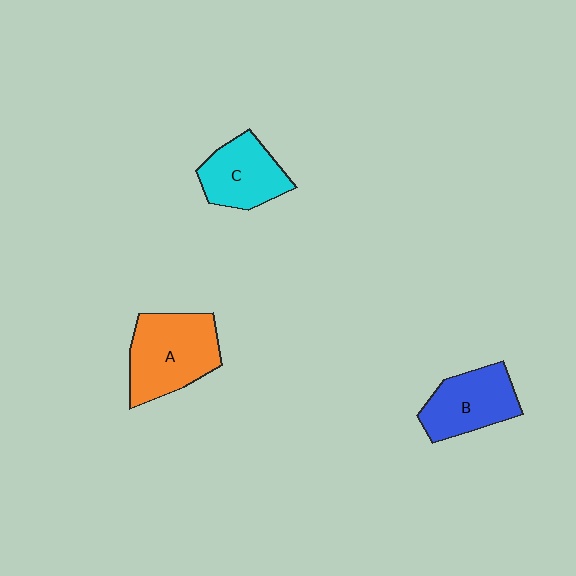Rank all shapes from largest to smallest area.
From largest to smallest: A (orange), B (blue), C (cyan).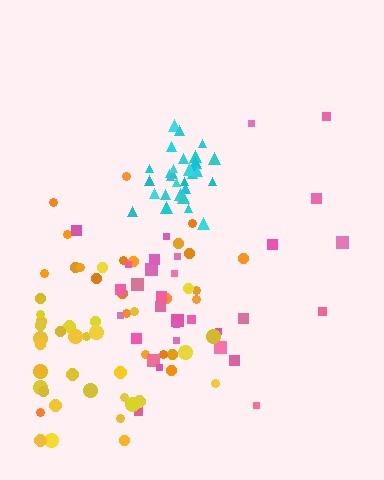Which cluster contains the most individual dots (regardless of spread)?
Yellow (32).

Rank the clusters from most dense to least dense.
cyan, yellow, orange, pink.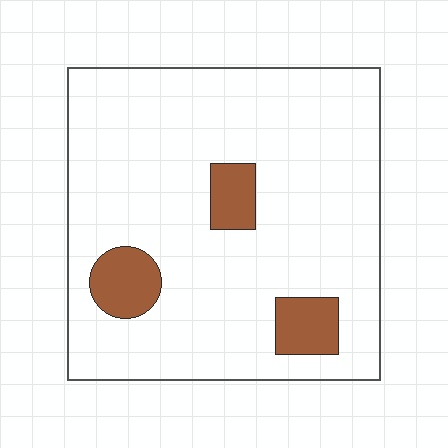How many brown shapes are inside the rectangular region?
3.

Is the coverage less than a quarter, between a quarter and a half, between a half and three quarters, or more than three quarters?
Less than a quarter.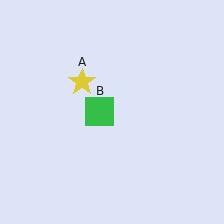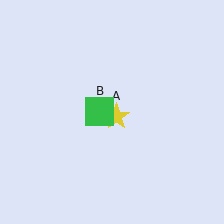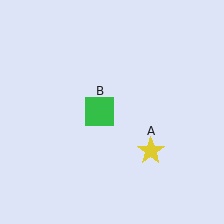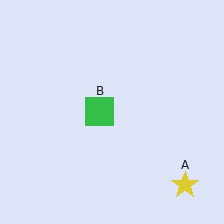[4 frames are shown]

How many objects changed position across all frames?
1 object changed position: yellow star (object A).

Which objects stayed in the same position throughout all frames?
Green square (object B) remained stationary.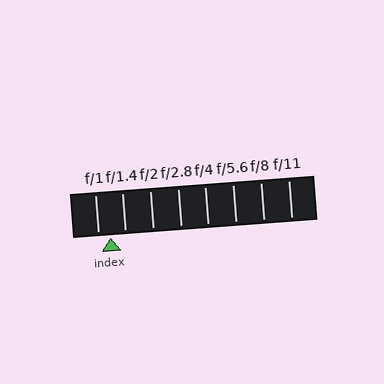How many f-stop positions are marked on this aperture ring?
There are 8 f-stop positions marked.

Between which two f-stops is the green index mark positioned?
The index mark is between f/1 and f/1.4.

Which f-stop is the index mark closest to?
The index mark is closest to f/1.